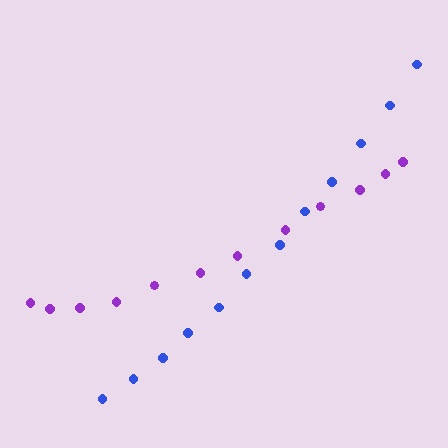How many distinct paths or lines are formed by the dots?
There are 2 distinct paths.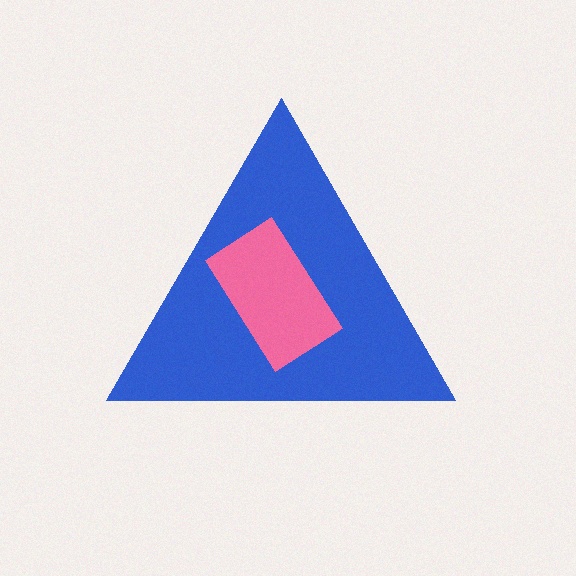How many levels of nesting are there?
2.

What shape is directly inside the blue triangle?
The pink rectangle.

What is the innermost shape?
The pink rectangle.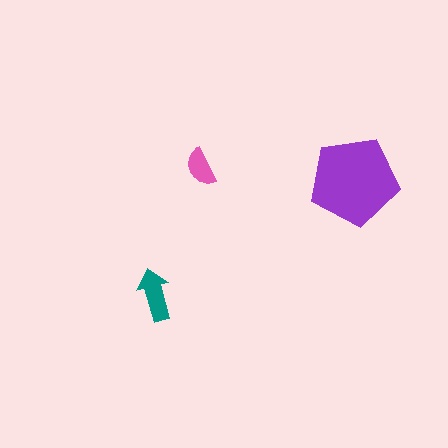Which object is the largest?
The purple pentagon.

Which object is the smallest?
The pink semicircle.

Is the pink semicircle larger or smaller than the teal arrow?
Smaller.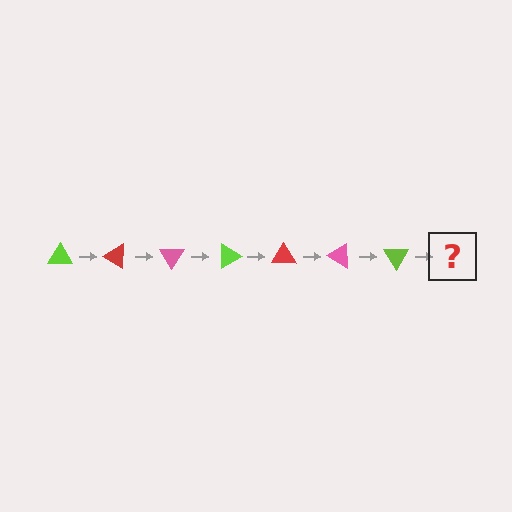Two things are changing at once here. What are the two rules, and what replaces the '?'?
The two rules are that it rotates 30 degrees each step and the color cycles through lime, red, and pink. The '?' should be a red triangle, rotated 210 degrees from the start.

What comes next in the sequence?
The next element should be a red triangle, rotated 210 degrees from the start.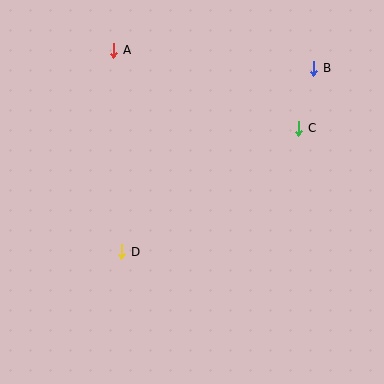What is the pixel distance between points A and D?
The distance between A and D is 202 pixels.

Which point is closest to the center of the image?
Point D at (122, 252) is closest to the center.